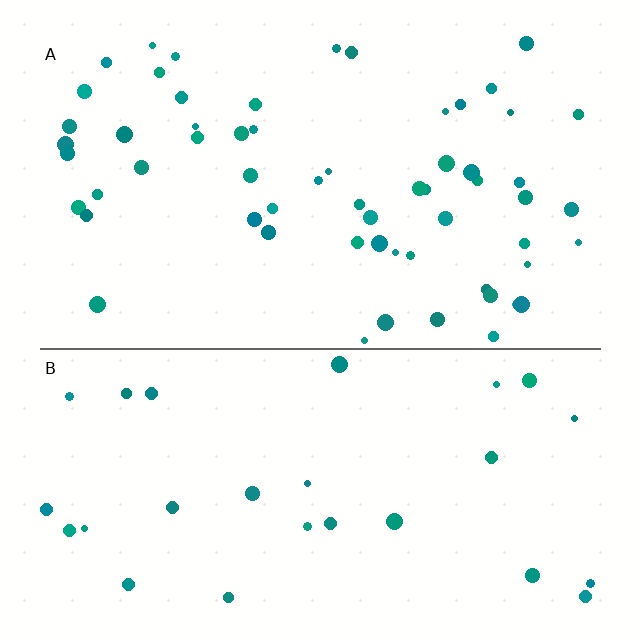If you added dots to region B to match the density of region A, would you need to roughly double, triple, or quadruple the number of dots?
Approximately double.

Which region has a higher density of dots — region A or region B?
A (the top).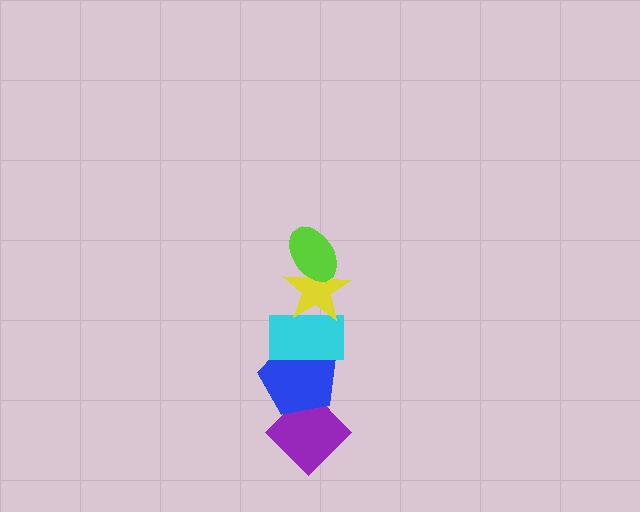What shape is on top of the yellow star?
The lime ellipse is on top of the yellow star.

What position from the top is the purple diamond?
The purple diamond is 5th from the top.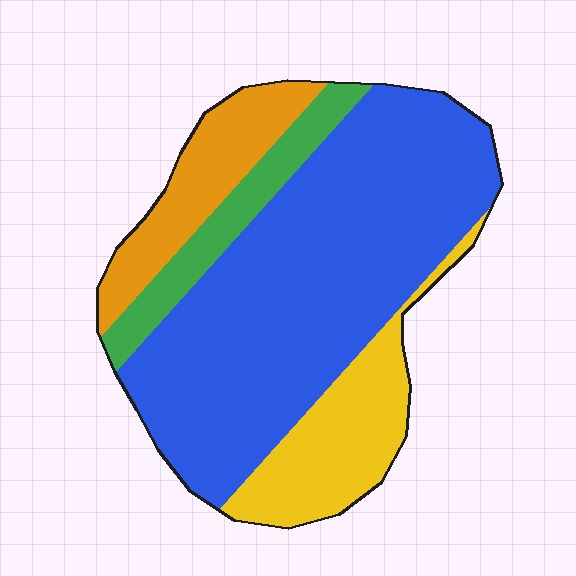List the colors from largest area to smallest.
From largest to smallest: blue, yellow, orange, green.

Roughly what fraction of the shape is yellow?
Yellow covers roughly 15% of the shape.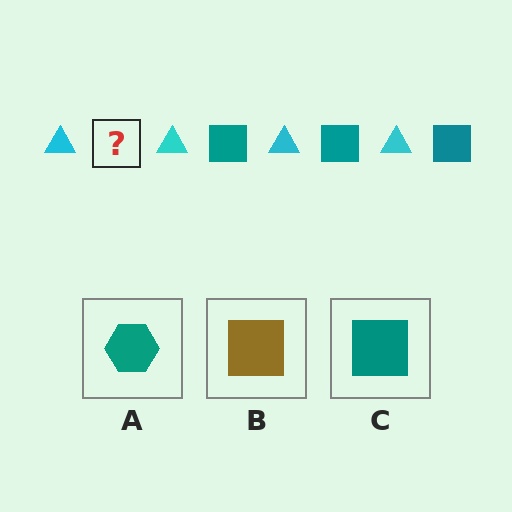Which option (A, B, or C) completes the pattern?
C.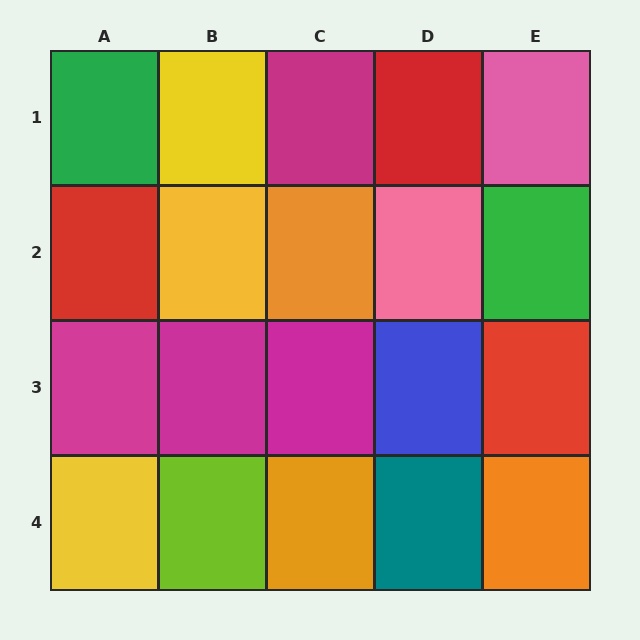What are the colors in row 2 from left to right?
Red, yellow, orange, pink, green.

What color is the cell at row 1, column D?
Red.